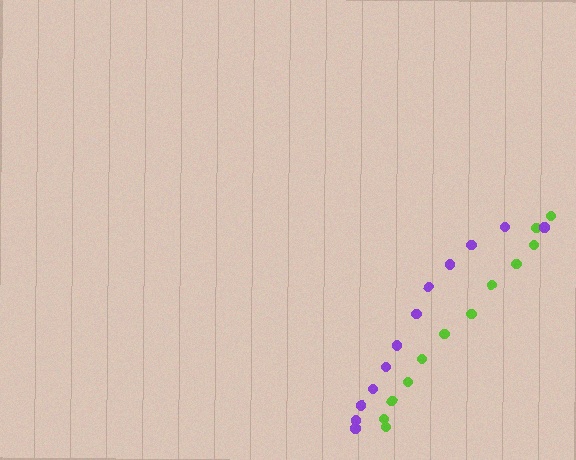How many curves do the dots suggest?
There are 2 distinct paths.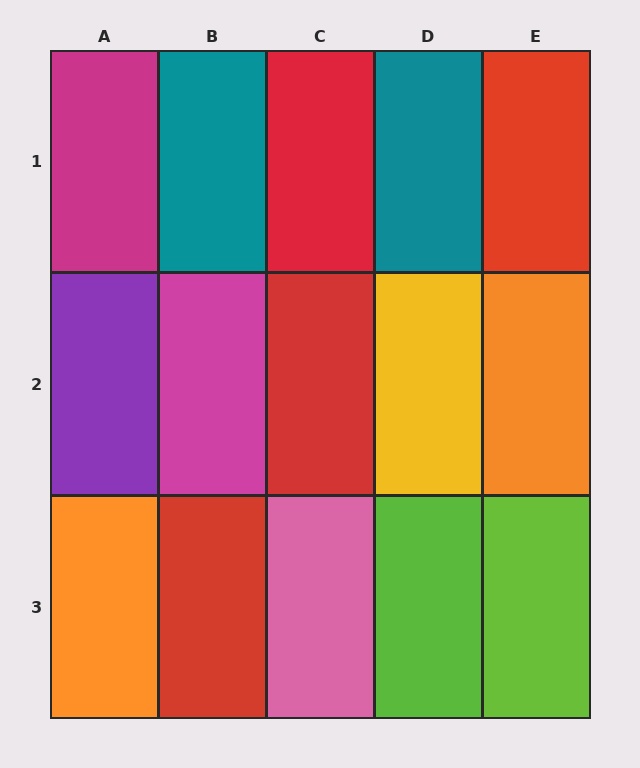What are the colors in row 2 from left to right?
Purple, magenta, red, yellow, orange.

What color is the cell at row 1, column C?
Red.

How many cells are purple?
1 cell is purple.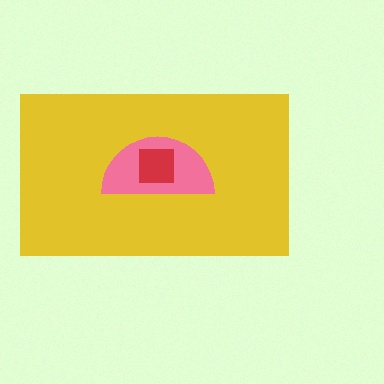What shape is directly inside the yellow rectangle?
The pink semicircle.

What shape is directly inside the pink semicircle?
The red square.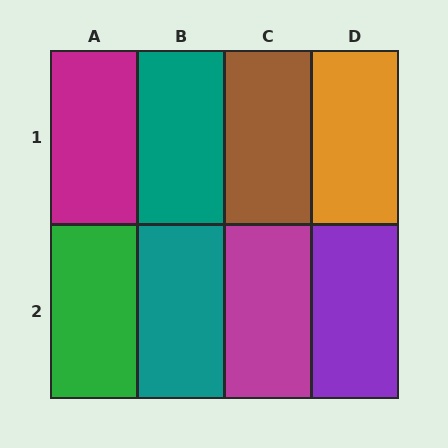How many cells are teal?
2 cells are teal.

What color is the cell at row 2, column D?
Purple.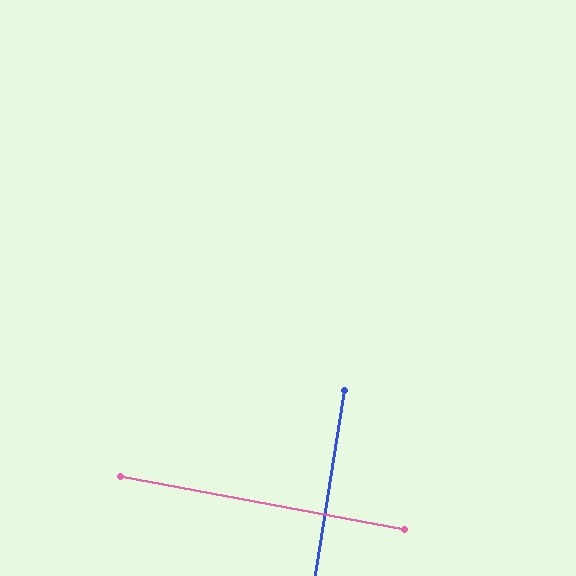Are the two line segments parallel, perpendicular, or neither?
Perpendicular — they meet at approximately 89°.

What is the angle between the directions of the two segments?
Approximately 89 degrees.